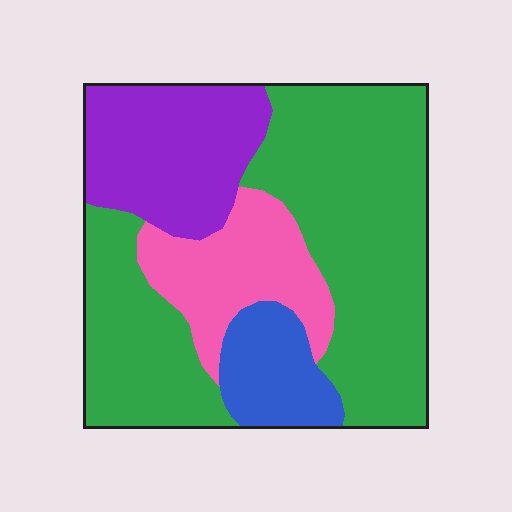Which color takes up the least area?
Blue, at roughly 10%.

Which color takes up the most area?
Green, at roughly 55%.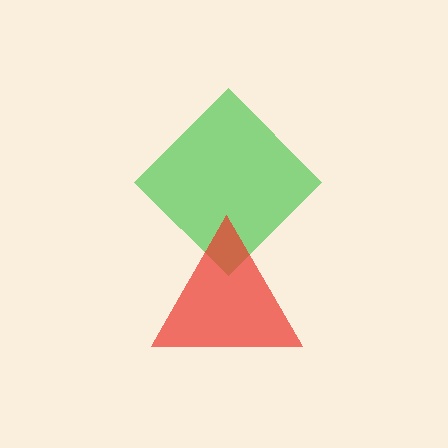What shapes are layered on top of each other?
The layered shapes are: a green diamond, a red triangle.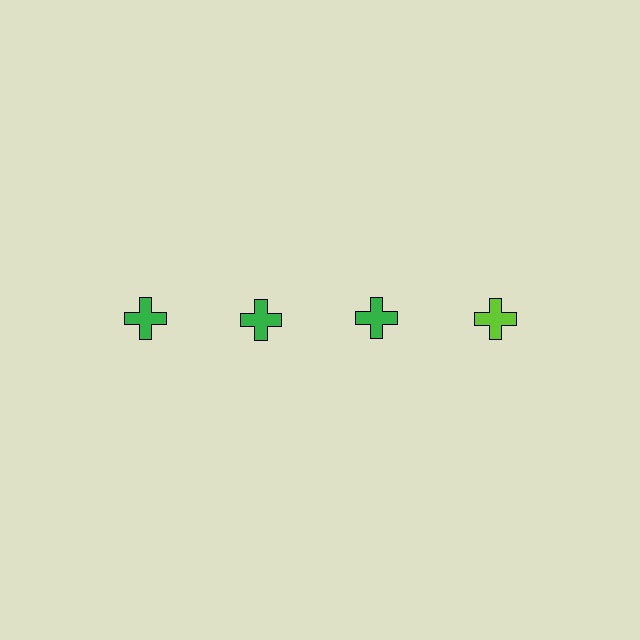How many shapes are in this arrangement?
There are 4 shapes arranged in a grid pattern.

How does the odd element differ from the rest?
It has a different color: lime instead of green.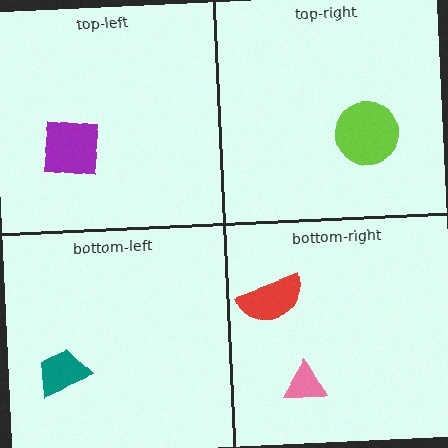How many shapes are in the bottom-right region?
2.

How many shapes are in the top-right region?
1.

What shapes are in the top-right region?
The lime circle.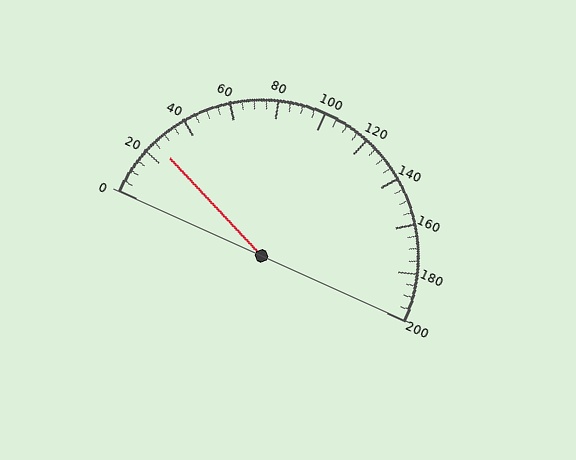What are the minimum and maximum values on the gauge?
The gauge ranges from 0 to 200.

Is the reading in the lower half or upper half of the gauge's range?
The reading is in the lower half of the range (0 to 200).